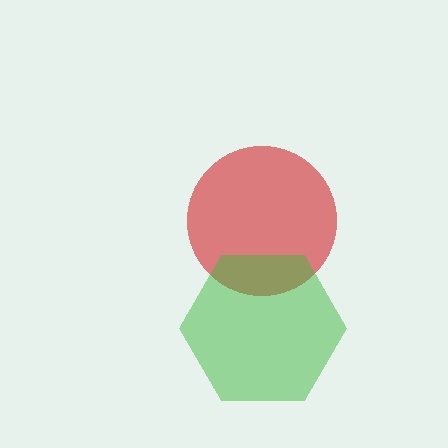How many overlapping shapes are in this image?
There are 2 overlapping shapes in the image.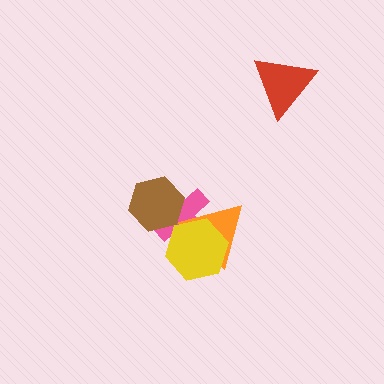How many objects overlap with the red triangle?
0 objects overlap with the red triangle.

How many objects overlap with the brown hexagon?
1 object overlaps with the brown hexagon.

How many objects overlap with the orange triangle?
2 objects overlap with the orange triangle.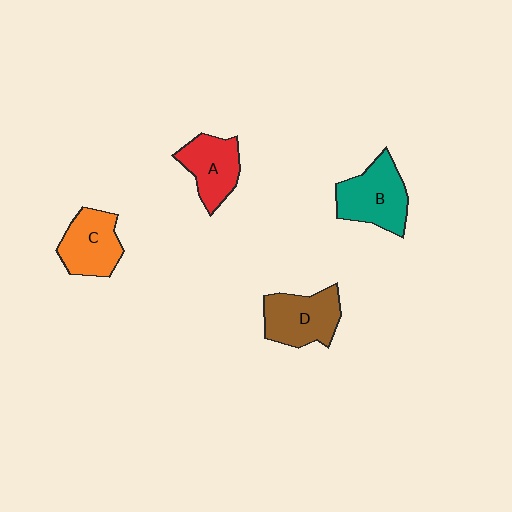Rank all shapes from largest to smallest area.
From largest to smallest: B (teal), D (brown), C (orange), A (red).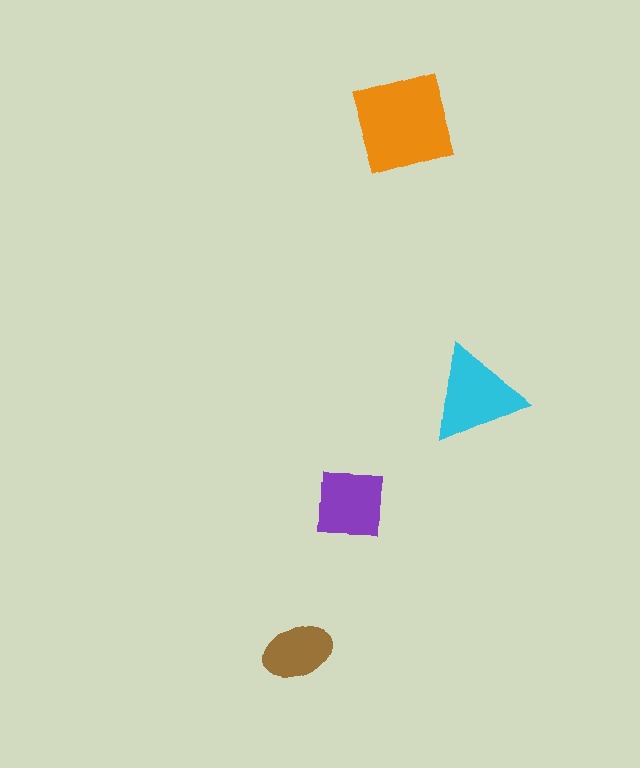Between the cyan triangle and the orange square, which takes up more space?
The orange square.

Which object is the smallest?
The brown ellipse.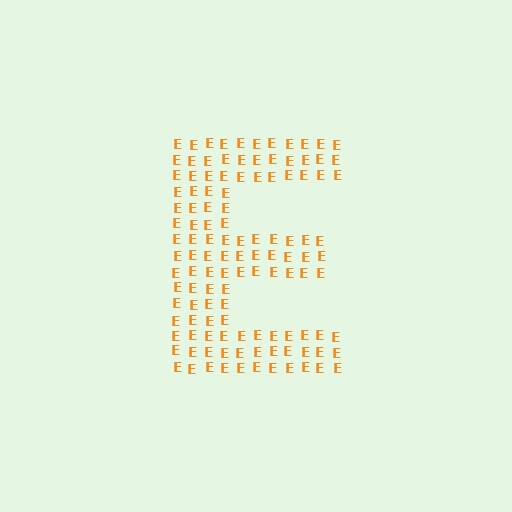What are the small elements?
The small elements are letter E's.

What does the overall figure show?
The overall figure shows the letter E.